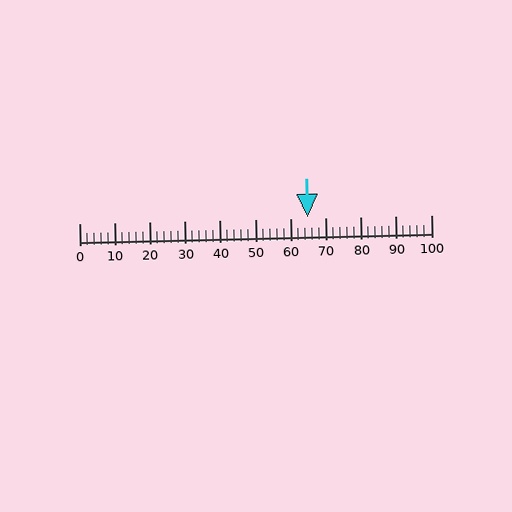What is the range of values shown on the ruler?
The ruler shows values from 0 to 100.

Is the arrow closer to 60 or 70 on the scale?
The arrow is closer to 70.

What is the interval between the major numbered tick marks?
The major tick marks are spaced 10 units apart.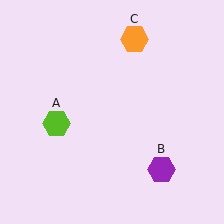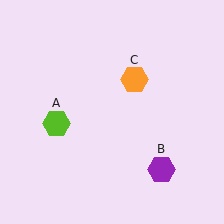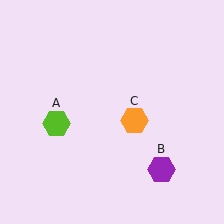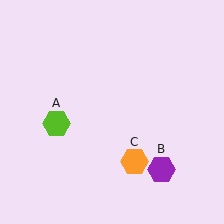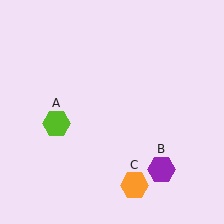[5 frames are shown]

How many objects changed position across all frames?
1 object changed position: orange hexagon (object C).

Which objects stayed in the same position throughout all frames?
Lime hexagon (object A) and purple hexagon (object B) remained stationary.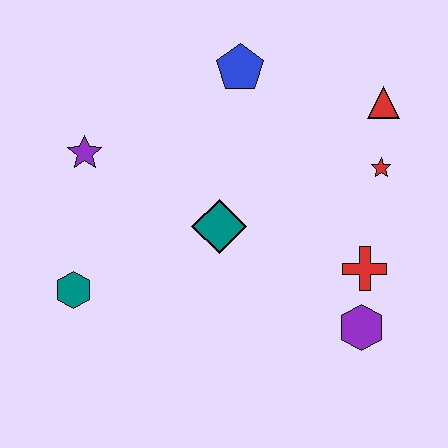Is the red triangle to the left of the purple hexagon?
No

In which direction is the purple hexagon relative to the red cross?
The purple hexagon is below the red cross.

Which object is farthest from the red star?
The teal hexagon is farthest from the red star.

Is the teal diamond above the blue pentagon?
No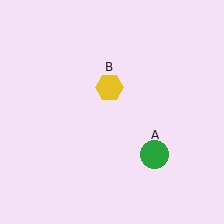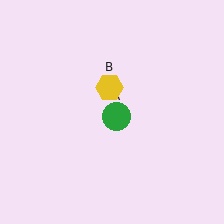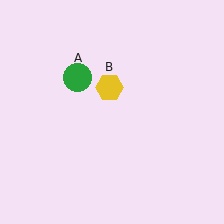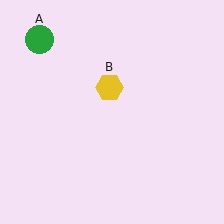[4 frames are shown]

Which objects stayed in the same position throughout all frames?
Yellow hexagon (object B) remained stationary.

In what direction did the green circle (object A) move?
The green circle (object A) moved up and to the left.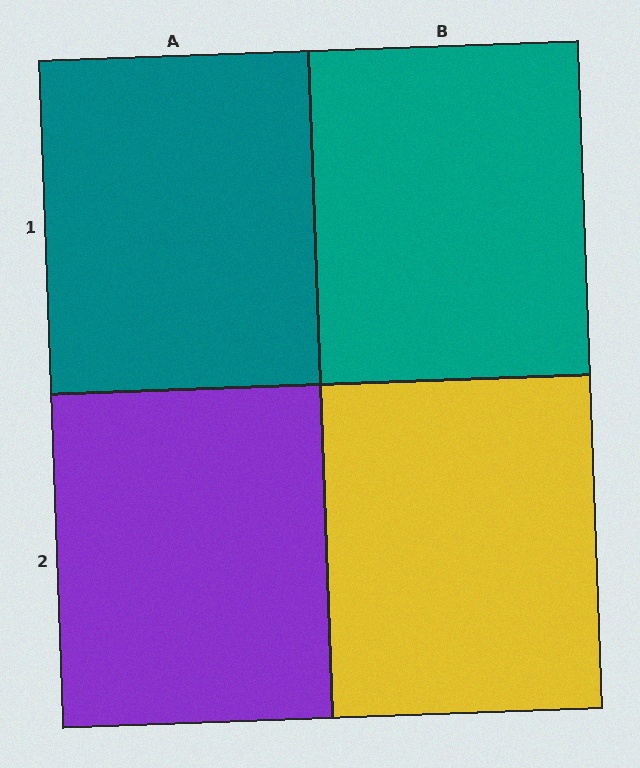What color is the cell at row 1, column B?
Teal.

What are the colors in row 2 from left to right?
Purple, yellow.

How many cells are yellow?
1 cell is yellow.